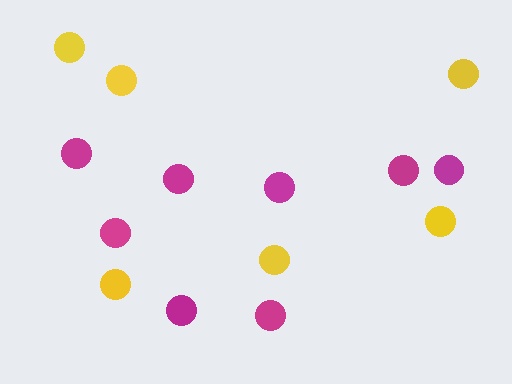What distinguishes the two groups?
There are 2 groups: one group of magenta circles (8) and one group of yellow circles (6).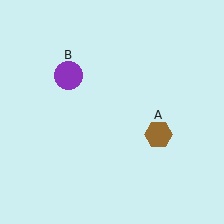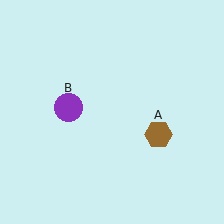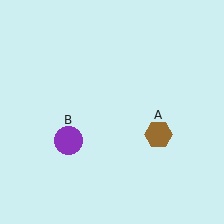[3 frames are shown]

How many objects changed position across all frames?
1 object changed position: purple circle (object B).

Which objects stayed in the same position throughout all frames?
Brown hexagon (object A) remained stationary.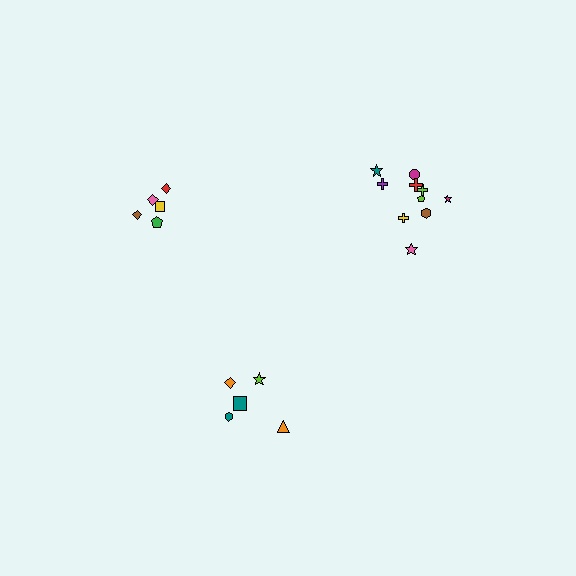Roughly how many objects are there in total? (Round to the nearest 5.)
Roughly 20 objects in total.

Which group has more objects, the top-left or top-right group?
The top-right group.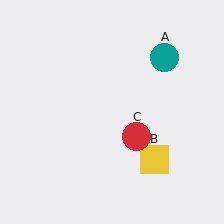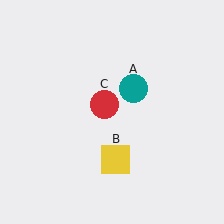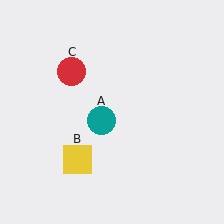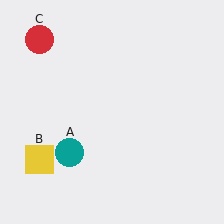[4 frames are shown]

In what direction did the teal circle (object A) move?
The teal circle (object A) moved down and to the left.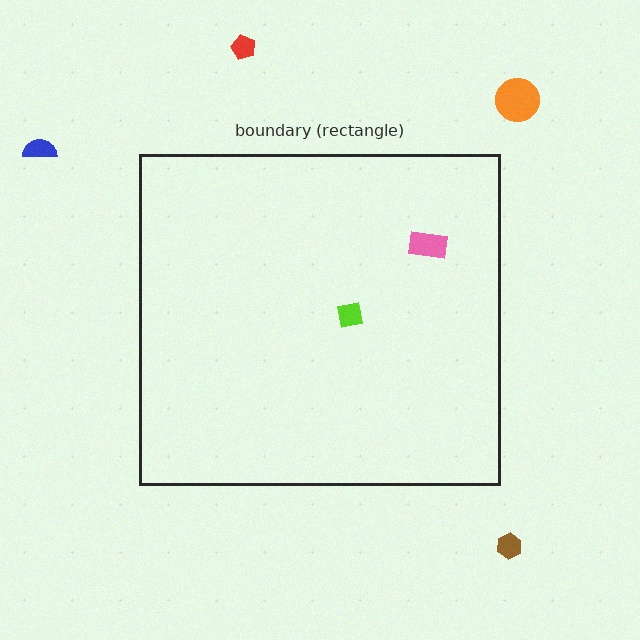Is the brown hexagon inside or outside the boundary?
Outside.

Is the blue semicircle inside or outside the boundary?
Outside.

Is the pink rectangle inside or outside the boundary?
Inside.